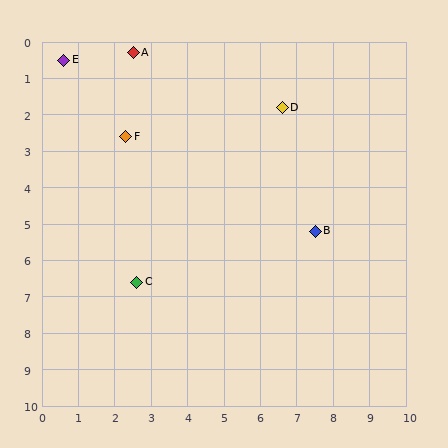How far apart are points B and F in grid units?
Points B and F are about 5.8 grid units apart.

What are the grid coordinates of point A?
Point A is at approximately (2.5, 0.3).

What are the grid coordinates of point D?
Point D is at approximately (6.6, 1.8).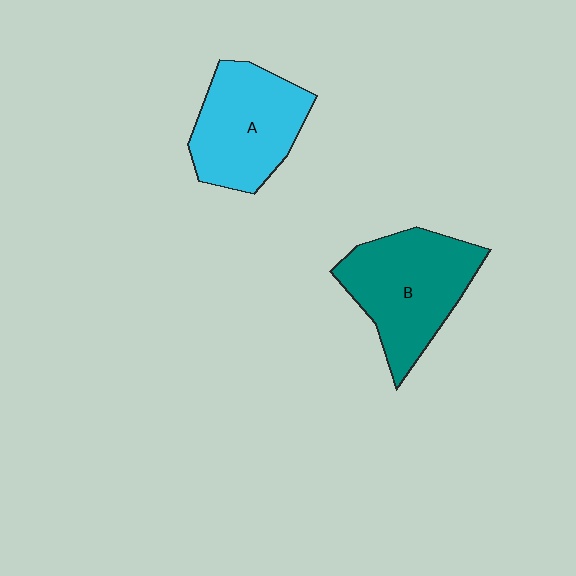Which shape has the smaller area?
Shape A (cyan).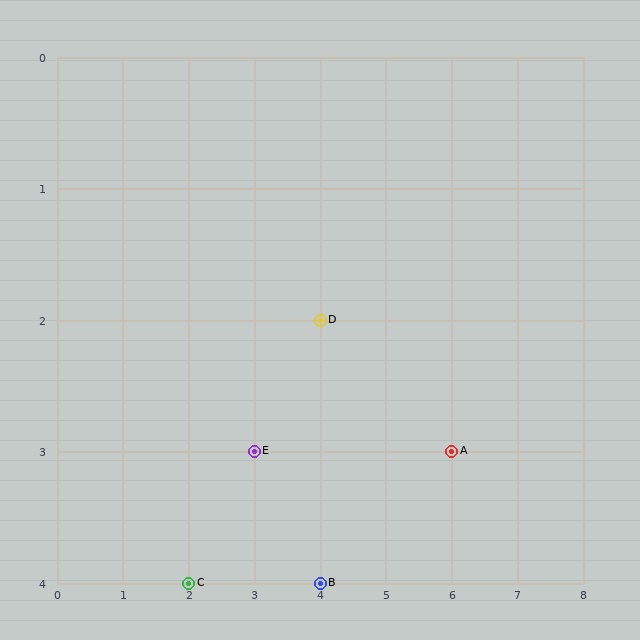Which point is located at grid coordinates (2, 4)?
Point C is at (2, 4).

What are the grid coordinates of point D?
Point D is at grid coordinates (4, 2).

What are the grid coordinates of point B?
Point B is at grid coordinates (4, 4).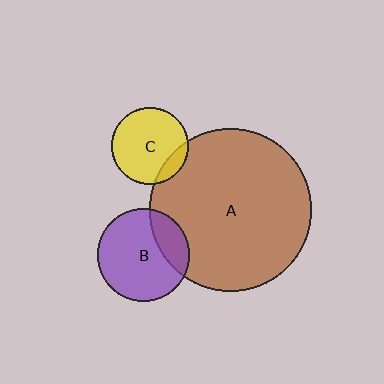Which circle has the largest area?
Circle A (brown).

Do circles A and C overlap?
Yes.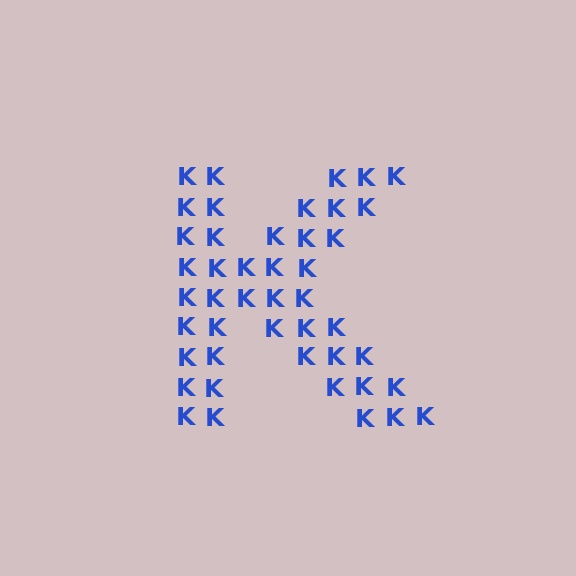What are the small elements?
The small elements are letter K's.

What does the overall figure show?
The overall figure shows the letter K.